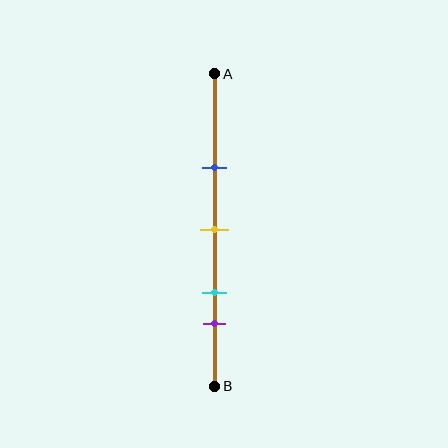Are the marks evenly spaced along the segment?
No, the marks are not evenly spaced.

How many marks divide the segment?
There are 4 marks dividing the segment.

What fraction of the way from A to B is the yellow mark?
The yellow mark is approximately 50% (0.5) of the way from A to B.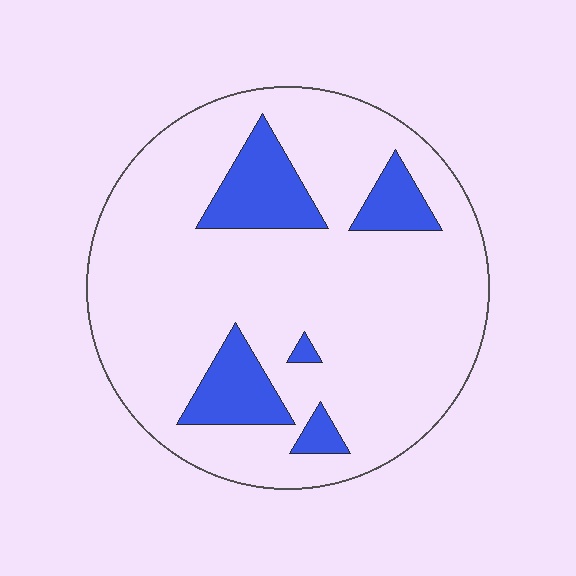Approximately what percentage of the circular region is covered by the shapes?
Approximately 15%.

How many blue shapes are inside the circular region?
5.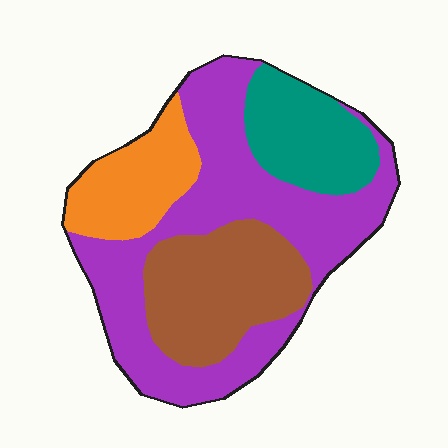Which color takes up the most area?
Purple, at roughly 45%.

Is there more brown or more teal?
Brown.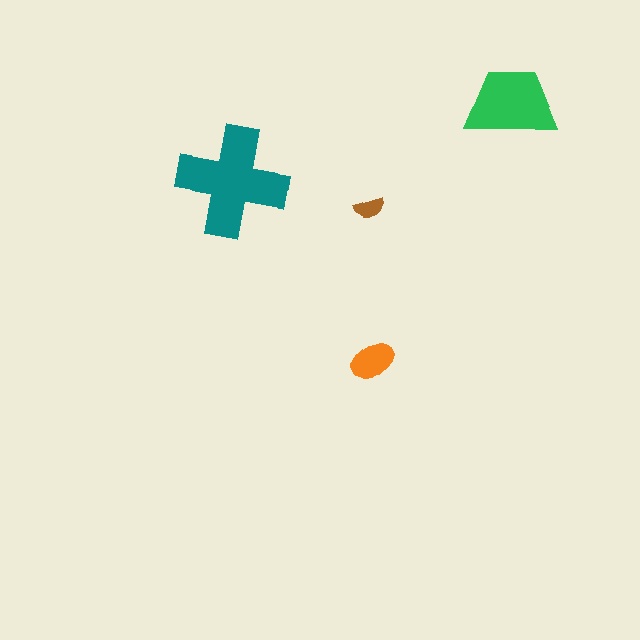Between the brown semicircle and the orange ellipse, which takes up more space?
The orange ellipse.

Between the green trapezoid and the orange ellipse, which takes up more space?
The green trapezoid.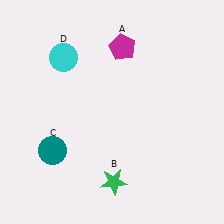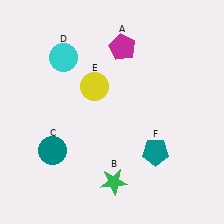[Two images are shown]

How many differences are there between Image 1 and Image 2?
There are 2 differences between the two images.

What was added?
A yellow circle (E), a teal pentagon (F) were added in Image 2.